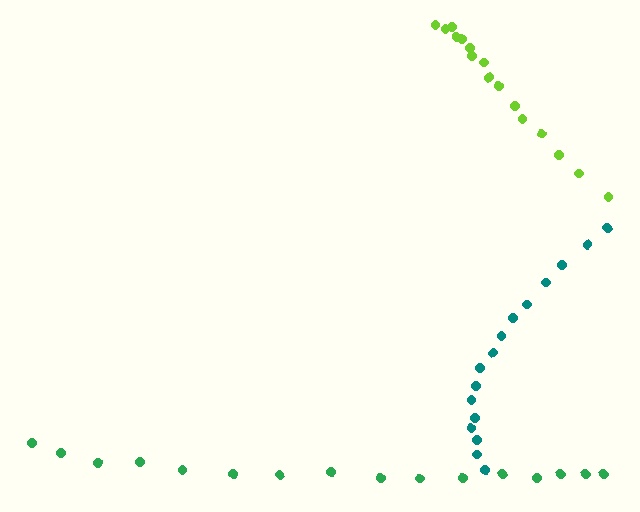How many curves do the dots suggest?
There are 3 distinct paths.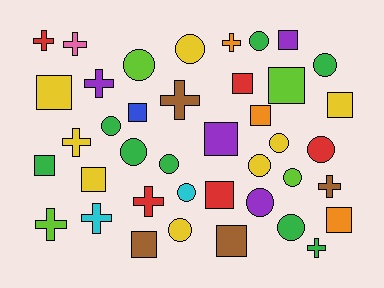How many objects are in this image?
There are 40 objects.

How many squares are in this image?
There are 14 squares.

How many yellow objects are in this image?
There are 8 yellow objects.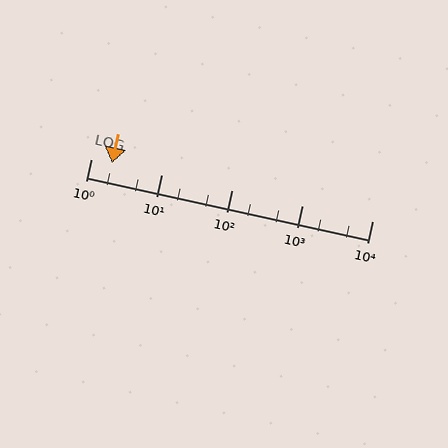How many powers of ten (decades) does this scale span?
The scale spans 4 decades, from 1 to 10000.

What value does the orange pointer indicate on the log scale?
The pointer indicates approximately 2.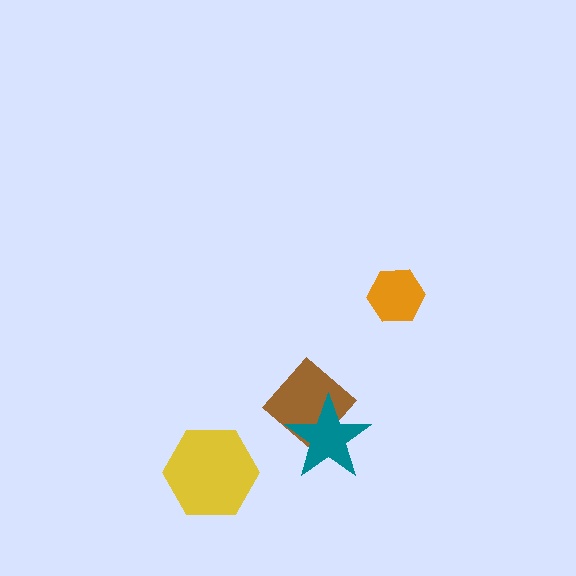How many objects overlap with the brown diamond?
1 object overlaps with the brown diamond.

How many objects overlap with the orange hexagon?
0 objects overlap with the orange hexagon.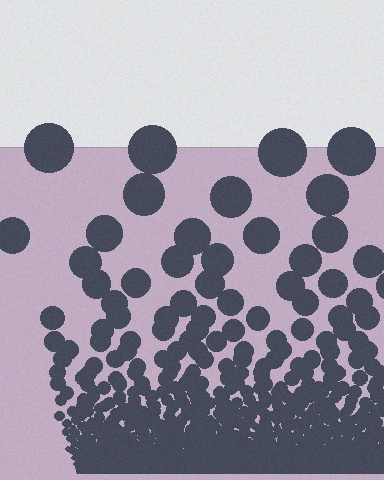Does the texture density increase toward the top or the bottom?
Density increases toward the bottom.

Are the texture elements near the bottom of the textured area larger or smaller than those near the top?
Smaller. The gradient is inverted — elements near the bottom are smaller and denser.